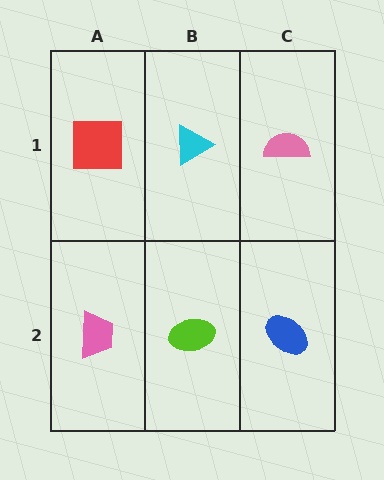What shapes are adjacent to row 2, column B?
A cyan triangle (row 1, column B), a pink trapezoid (row 2, column A), a blue ellipse (row 2, column C).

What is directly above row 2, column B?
A cyan triangle.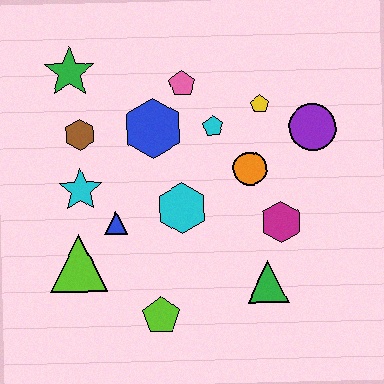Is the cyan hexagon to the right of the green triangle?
No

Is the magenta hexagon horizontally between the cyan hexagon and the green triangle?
No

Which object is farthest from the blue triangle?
The purple circle is farthest from the blue triangle.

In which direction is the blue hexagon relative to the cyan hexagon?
The blue hexagon is above the cyan hexagon.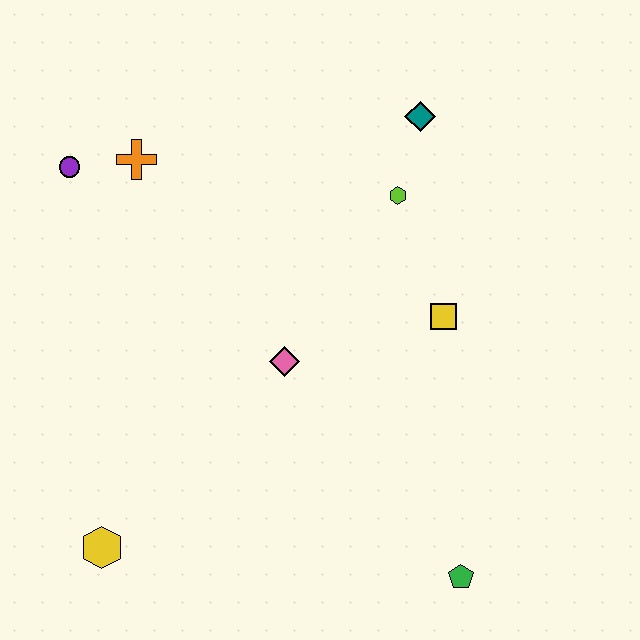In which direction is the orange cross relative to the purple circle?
The orange cross is to the right of the purple circle.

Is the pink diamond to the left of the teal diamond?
Yes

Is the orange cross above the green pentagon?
Yes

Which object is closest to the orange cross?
The purple circle is closest to the orange cross.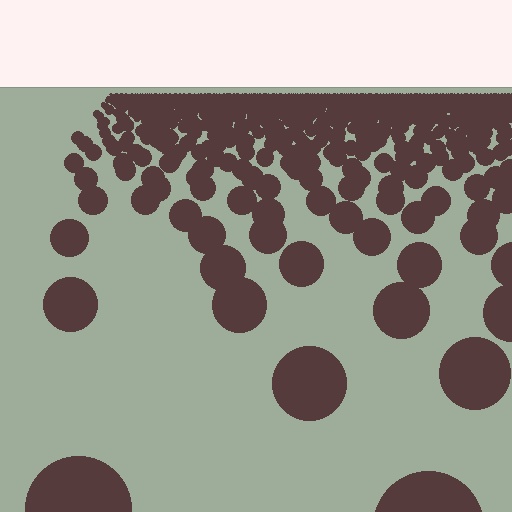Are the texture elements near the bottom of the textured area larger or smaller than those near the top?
Larger. Near the bottom, elements are closer to the viewer and appear at a bigger on-screen size.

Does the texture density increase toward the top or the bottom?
Density increases toward the top.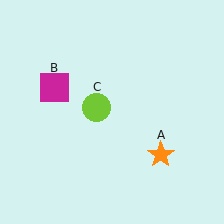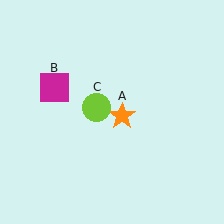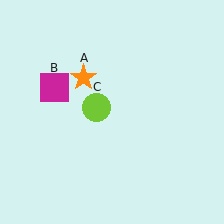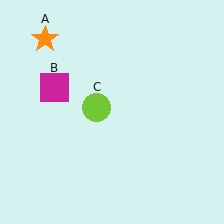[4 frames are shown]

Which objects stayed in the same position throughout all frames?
Magenta square (object B) and lime circle (object C) remained stationary.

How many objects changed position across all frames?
1 object changed position: orange star (object A).